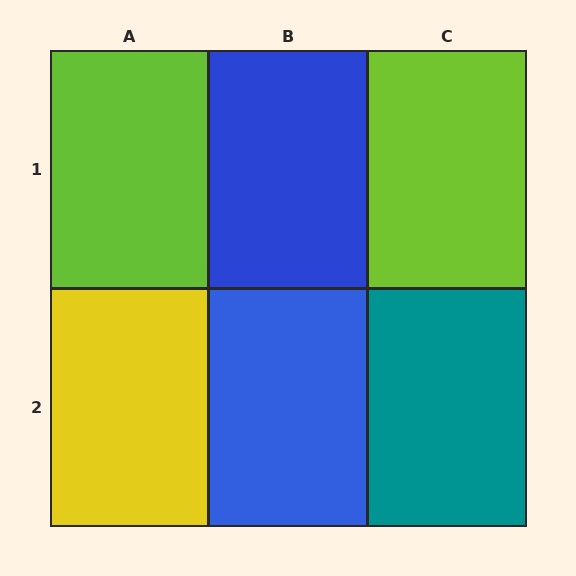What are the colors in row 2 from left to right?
Yellow, blue, teal.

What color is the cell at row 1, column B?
Blue.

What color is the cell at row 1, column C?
Lime.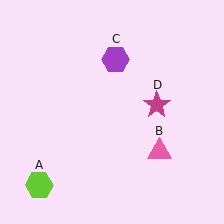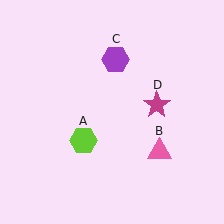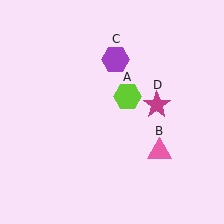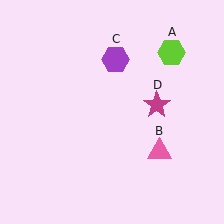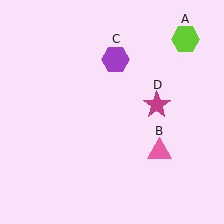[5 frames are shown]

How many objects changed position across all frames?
1 object changed position: lime hexagon (object A).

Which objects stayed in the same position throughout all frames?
Pink triangle (object B) and purple hexagon (object C) and magenta star (object D) remained stationary.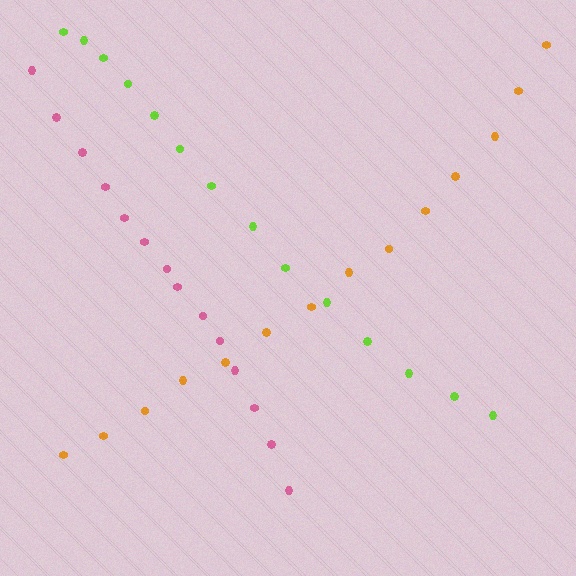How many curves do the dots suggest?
There are 3 distinct paths.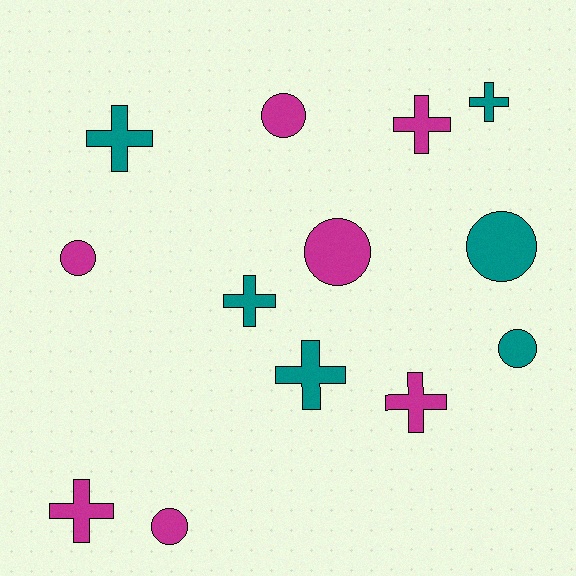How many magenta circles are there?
There are 4 magenta circles.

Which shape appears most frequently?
Cross, with 7 objects.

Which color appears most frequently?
Magenta, with 7 objects.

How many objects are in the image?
There are 13 objects.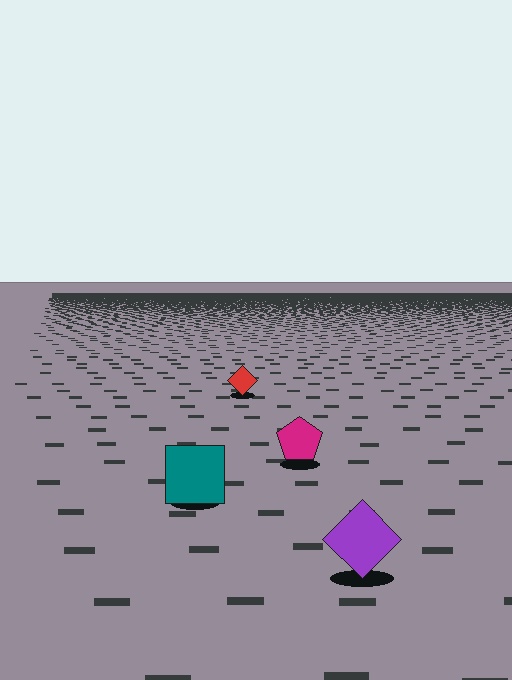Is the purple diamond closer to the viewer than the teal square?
Yes. The purple diamond is closer — you can tell from the texture gradient: the ground texture is coarser near it.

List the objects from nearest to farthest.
From nearest to farthest: the purple diamond, the teal square, the magenta pentagon, the red diamond.